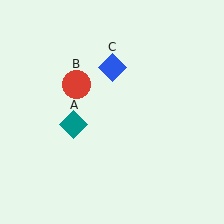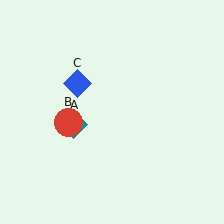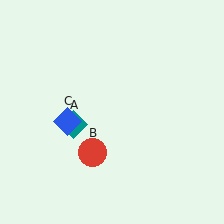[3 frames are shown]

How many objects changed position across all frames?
2 objects changed position: red circle (object B), blue diamond (object C).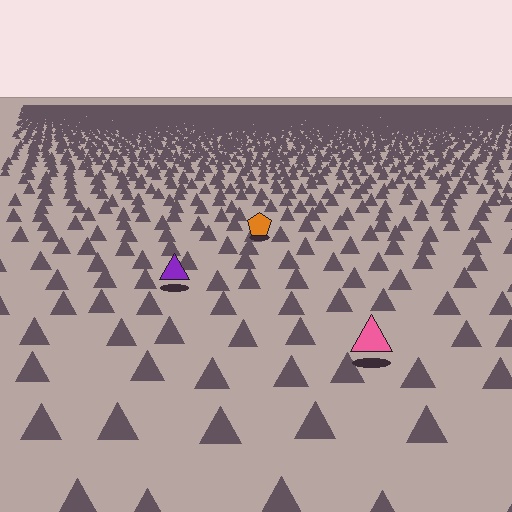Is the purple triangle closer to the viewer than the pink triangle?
No. The pink triangle is closer — you can tell from the texture gradient: the ground texture is coarser near it.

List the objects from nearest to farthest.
From nearest to farthest: the pink triangle, the purple triangle, the orange pentagon.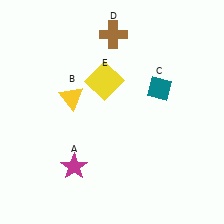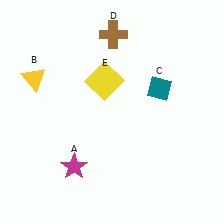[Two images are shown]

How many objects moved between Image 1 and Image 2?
1 object moved between the two images.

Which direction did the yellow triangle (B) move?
The yellow triangle (B) moved left.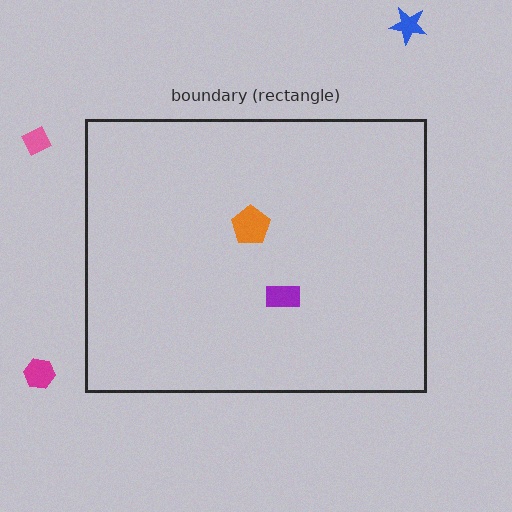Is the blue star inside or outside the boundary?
Outside.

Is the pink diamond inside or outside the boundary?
Outside.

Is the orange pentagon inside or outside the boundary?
Inside.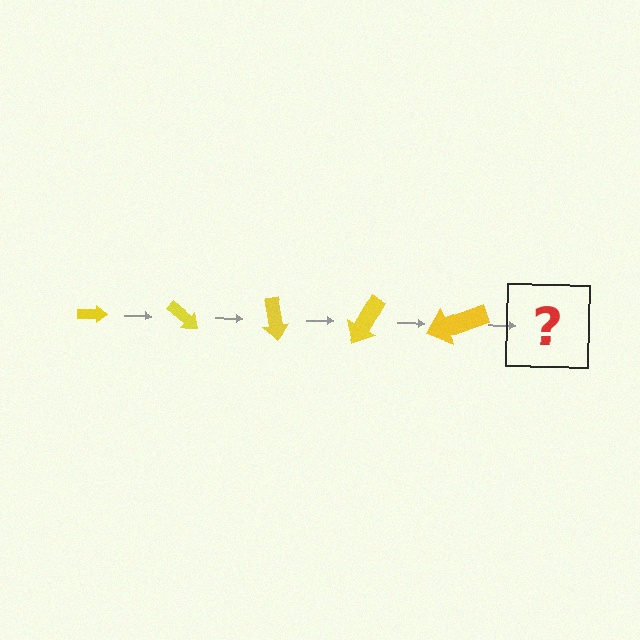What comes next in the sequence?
The next element should be an arrow, larger than the previous one and rotated 200 degrees from the start.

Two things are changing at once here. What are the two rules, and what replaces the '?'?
The two rules are that the arrow grows larger each step and it rotates 40 degrees each step. The '?' should be an arrow, larger than the previous one and rotated 200 degrees from the start.